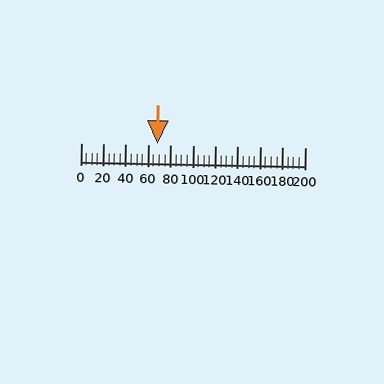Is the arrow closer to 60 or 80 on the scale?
The arrow is closer to 60.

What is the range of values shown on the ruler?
The ruler shows values from 0 to 200.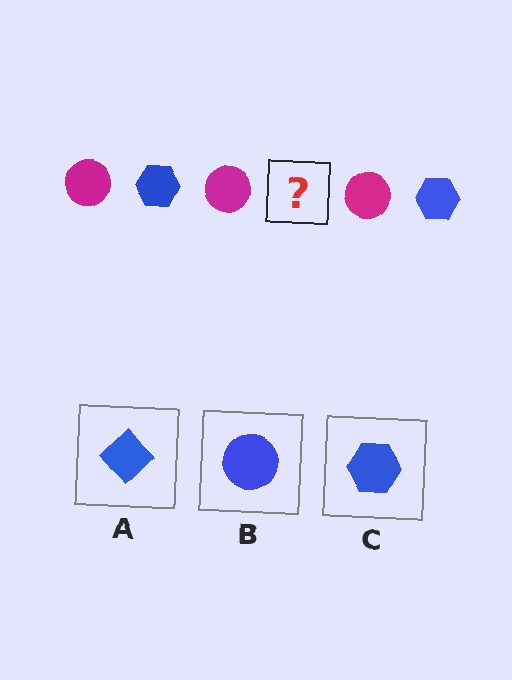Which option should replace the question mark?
Option C.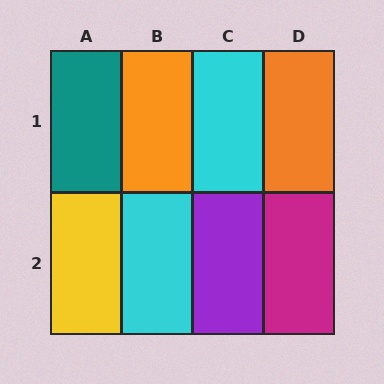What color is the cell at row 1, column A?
Teal.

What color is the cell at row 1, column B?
Orange.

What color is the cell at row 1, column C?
Cyan.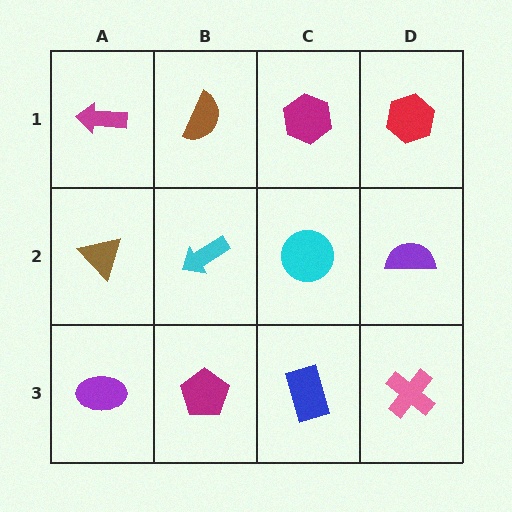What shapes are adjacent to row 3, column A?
A brown triangle (row 2, column A), a magenta pentagon (row 3, column B).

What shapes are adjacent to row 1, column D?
A purple semicircle (row 2, column D), a magenta hexagon (row 1, column C).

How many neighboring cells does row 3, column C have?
3.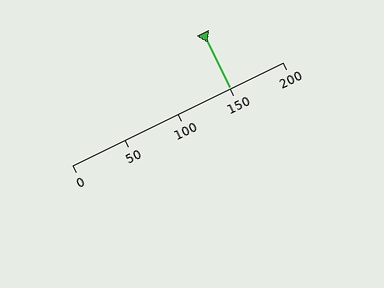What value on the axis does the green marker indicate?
The marker indicates approximately 150.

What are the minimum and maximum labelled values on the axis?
The axis runs from 0 to 200.